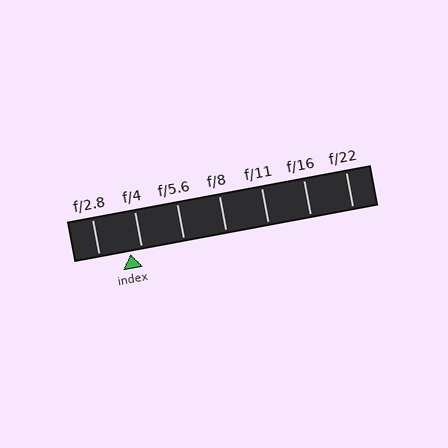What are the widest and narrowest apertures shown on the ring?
The widest aperture shown is f/2.8 and the narrowest is f/22.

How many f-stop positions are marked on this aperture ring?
There are 7 f-stop positions marked.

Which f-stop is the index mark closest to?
The index mark is closest to f/4.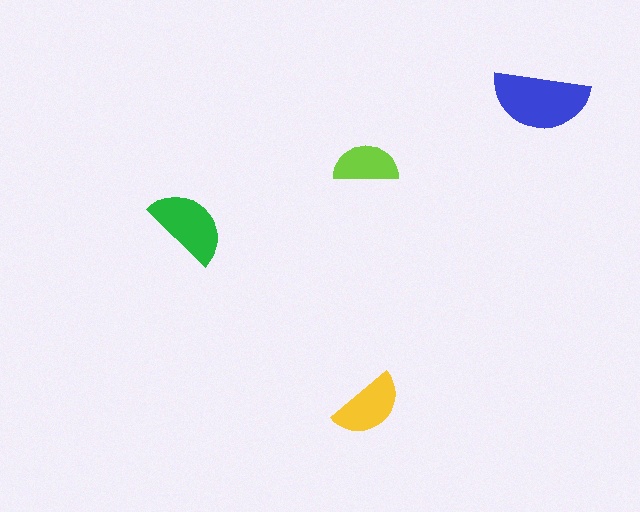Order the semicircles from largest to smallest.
the blue one, the green one, the yellow one, the lime one.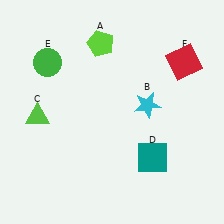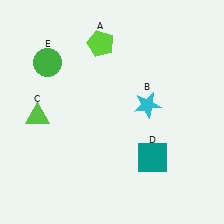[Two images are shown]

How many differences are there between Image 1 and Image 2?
There is 1 difference between the two images.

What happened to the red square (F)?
The red square (F) was removed in Image 2. It was in the top-right area of Image 1.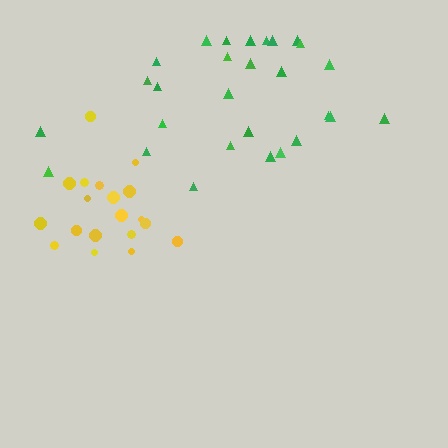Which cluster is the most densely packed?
Yellow.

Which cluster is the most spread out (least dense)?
Green.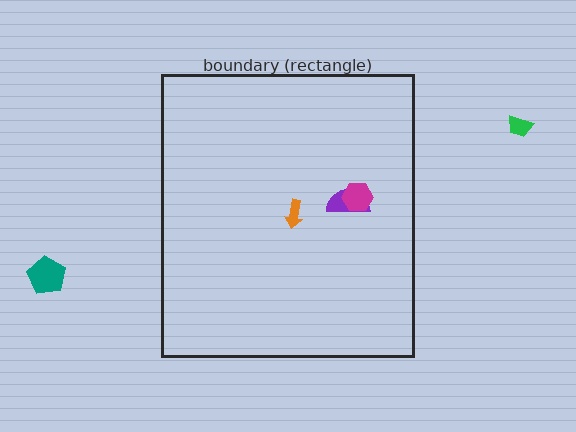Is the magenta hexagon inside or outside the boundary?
Inside.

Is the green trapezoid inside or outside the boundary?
Outside.